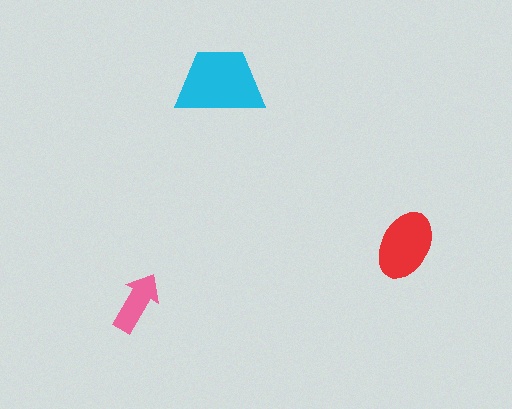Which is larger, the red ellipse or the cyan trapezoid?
The cyan trapezoid.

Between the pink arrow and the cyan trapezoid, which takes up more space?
The cyan trapezoid.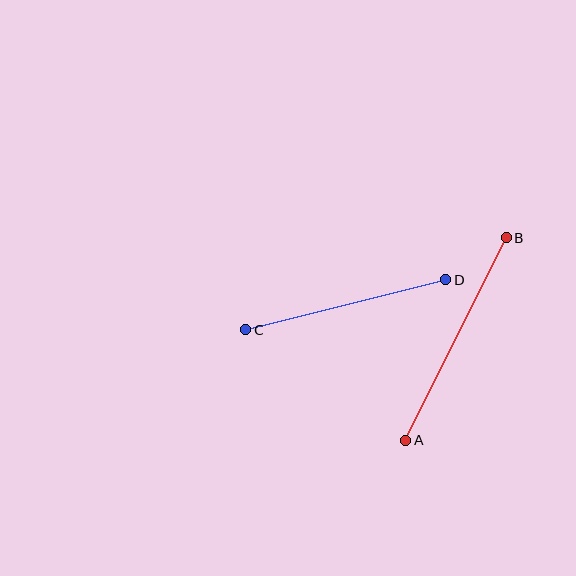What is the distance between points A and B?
The distance is approximately 226 pixels.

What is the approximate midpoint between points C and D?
The midpoint is at approximately (346, 305) pixels.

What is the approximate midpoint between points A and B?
The midpoint is at approximately (456, 339) pixels.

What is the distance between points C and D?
The distance is approximately 206 pixels.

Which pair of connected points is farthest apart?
Points A and B are farthest apart.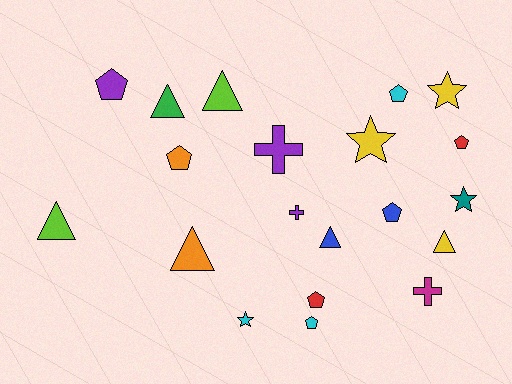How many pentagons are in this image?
There are 7 pentagons.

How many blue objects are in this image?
There are 2 blue objects.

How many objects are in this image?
There are 20 objects.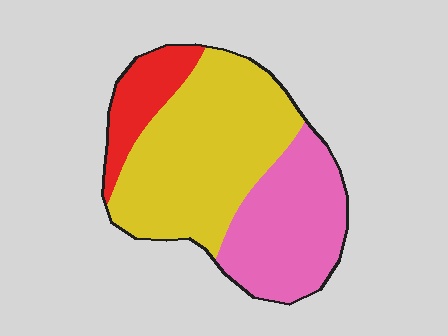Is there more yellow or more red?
Yellow.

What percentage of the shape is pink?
Pink covers roughly 35% of the shape.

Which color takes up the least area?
Red, at roughly 15%.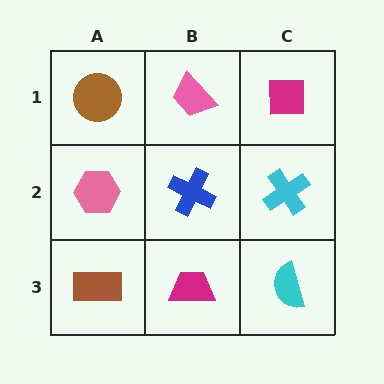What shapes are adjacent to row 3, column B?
A blue cross (row 2, column B), a brown rectangle (row 3, column A), a cyan semicircle (row 3, column C).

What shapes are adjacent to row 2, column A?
A brown circle (row 1, column A), a brown rectangle (row 3, column A), a blue cross (row 2, column B).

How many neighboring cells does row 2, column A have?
3.